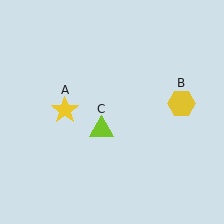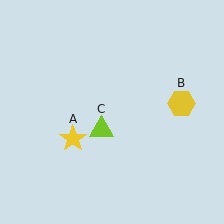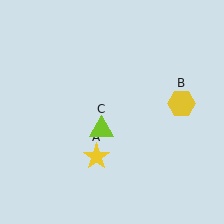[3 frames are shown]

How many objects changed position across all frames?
1 object changed position: yellow star (object A).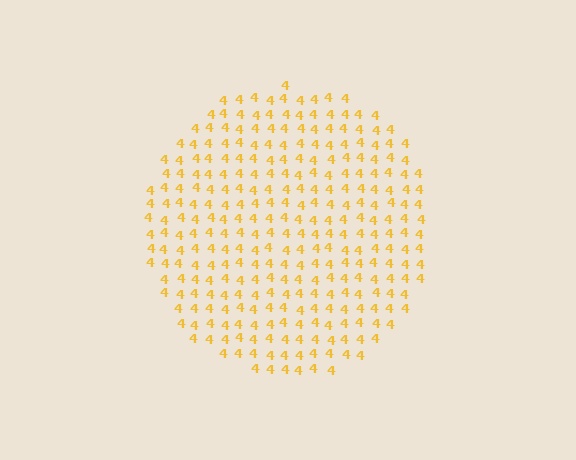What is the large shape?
The large shape is a circle.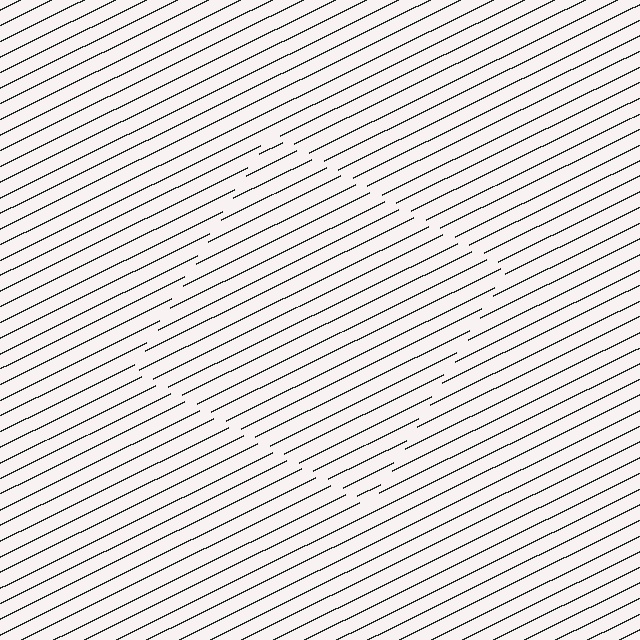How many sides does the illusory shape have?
4 sides — the line-ends trace a square.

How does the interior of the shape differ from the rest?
The interior of the shape contains the same grating, shifted by half a period — the contour is defined by the phase discontinuity where line-ends from the inner and outer gratings abut.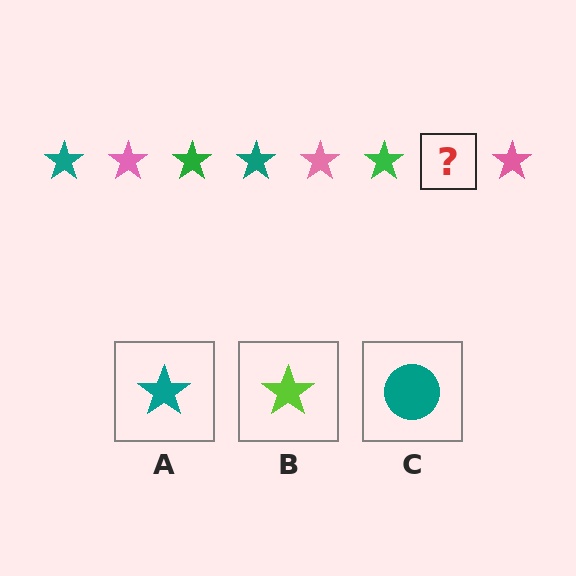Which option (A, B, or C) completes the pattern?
A.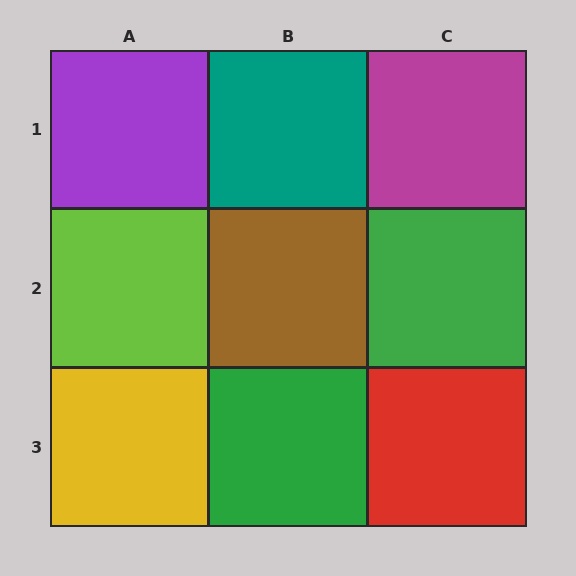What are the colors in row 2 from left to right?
Lime, brown, green.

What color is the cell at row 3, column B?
Green.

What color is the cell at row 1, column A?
Purple.